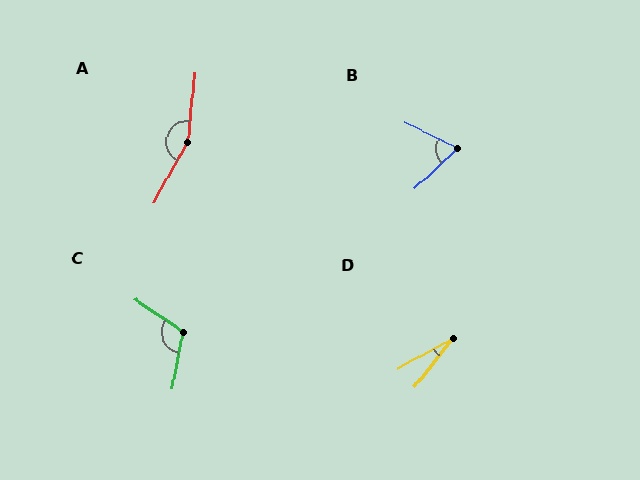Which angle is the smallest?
D, at approximately 23 degrees.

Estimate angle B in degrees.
Approximately 69 degrees.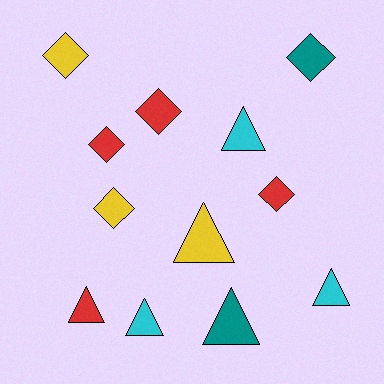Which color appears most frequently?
Red, with 4 objects.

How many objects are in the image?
There are 12 objects.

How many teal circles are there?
There are no teal circles.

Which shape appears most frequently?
Diamond, with 6 objects.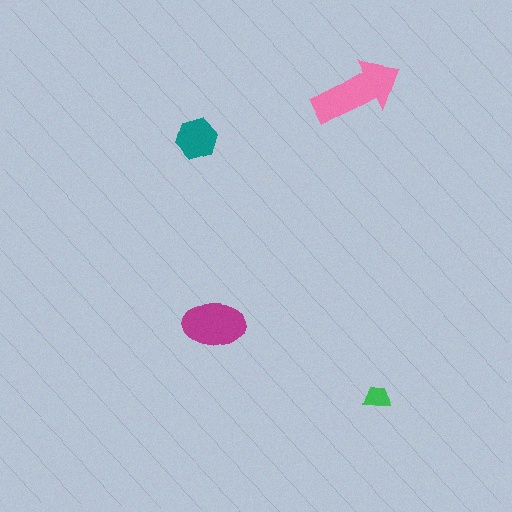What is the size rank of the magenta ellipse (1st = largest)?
2nd.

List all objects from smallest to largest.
The green trapezoid, the teal hexagon, the magenta ellipse, the pink arrow.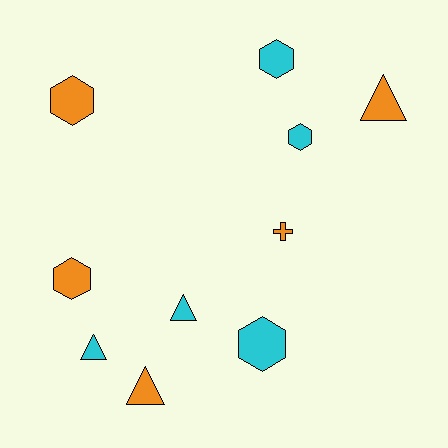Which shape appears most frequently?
Hexagon, with 5 objects.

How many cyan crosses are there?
There are no cyan crosses.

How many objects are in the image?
There are 10 objects.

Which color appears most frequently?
Cyan, with 5 objects.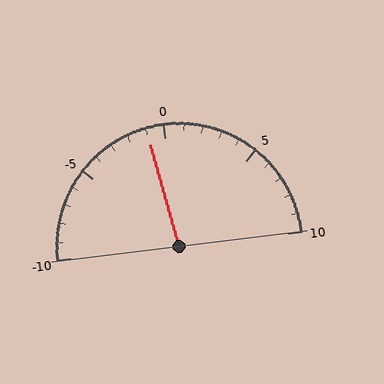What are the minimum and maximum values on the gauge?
The gauge ranges from -10 to 10.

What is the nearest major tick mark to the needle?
The nearest major tick mark is 0.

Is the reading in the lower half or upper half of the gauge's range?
The reading is in the lower half of the range (-10 to 10).